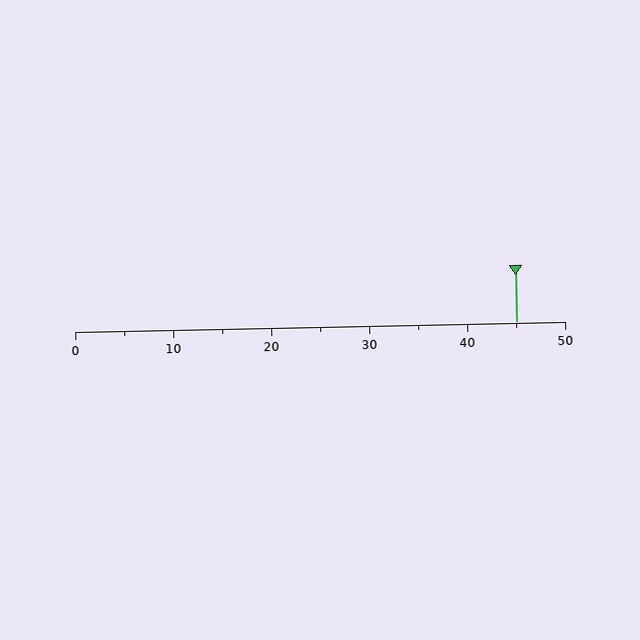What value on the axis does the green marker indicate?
The marker indicates approximately 45.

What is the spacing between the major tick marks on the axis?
The major ticks are spaced 10 apart.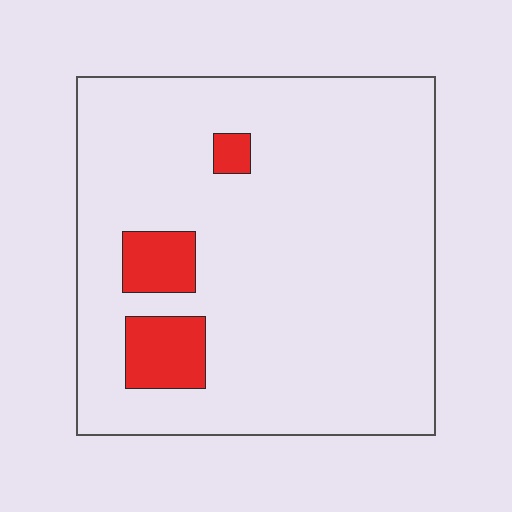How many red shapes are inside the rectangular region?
3.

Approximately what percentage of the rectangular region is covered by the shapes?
Approximately 10%.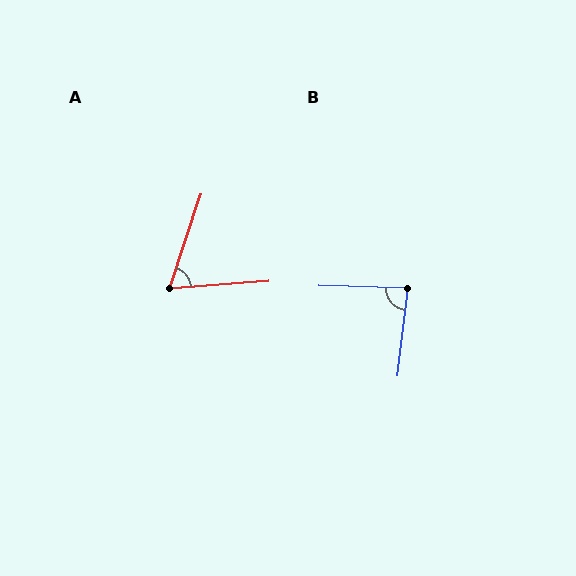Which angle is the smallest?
A, at approximately 67 degrees.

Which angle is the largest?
B, at approximately 85 degrees.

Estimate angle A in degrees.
Approximately 67 degrees.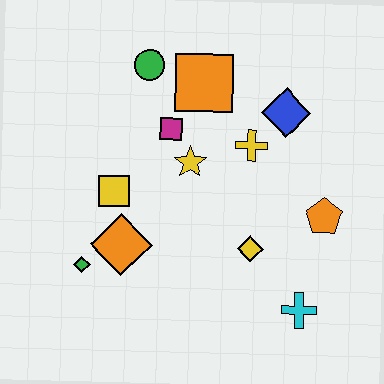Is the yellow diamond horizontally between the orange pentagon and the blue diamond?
No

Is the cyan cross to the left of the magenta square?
No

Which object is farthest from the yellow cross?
The green diamond is farthest from the yellow cross.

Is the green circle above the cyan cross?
Yes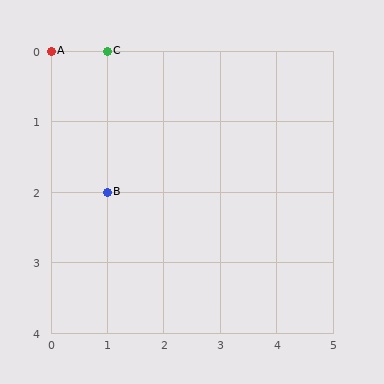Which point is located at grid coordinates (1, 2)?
Point B is at (1, 2).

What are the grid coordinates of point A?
Point A is at grid coordinates (0, 0).